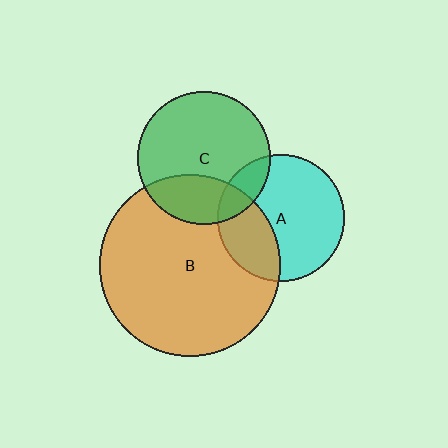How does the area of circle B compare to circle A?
Approximately 2.1 times.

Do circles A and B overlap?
Yes.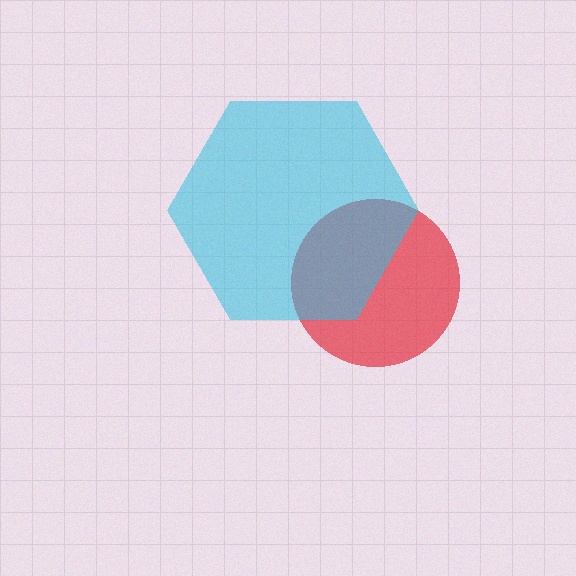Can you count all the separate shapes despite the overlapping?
Yes, there are 2 separate shapes.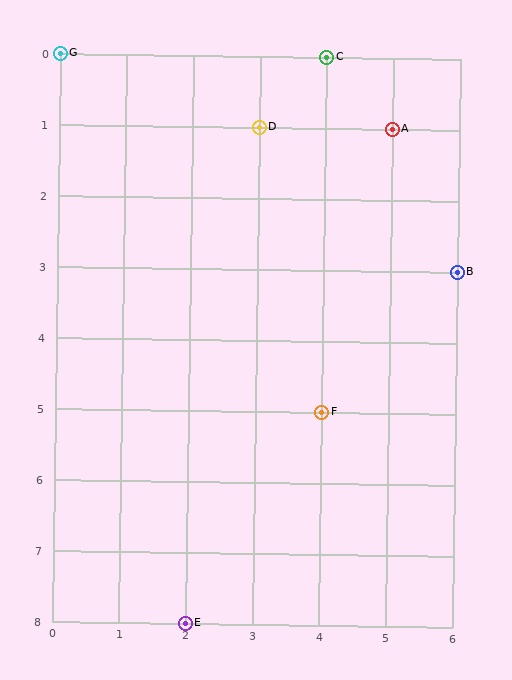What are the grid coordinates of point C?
Point C is at grid coordinates (4, 0).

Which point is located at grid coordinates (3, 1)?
Point D is at (3, 1).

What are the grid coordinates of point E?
Point E is at grid coordinates (2, 8).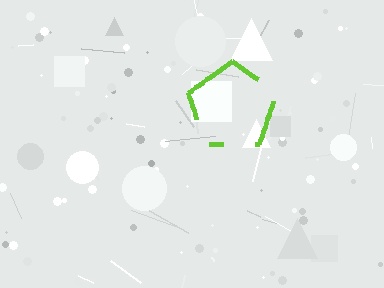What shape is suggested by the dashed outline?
The dashed outline suggests a pentagon.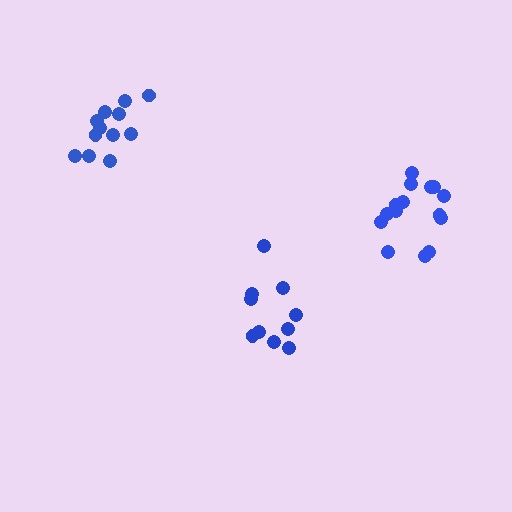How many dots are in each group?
Group 1: 10 dots, Group 2: 15 dots, Group 3: 12 dots (37 total).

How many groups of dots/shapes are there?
There are 3 groups.